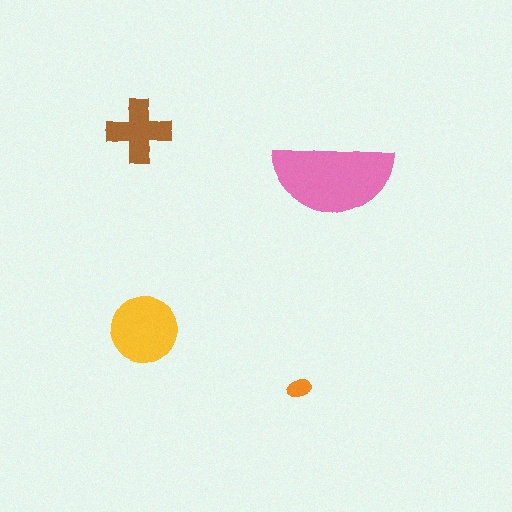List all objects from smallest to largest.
The orange ellipse, the brown cross, the yellow circle, the pink semicircle.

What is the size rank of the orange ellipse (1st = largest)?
4th.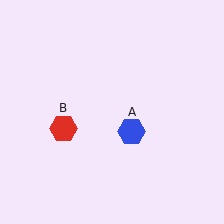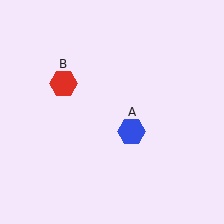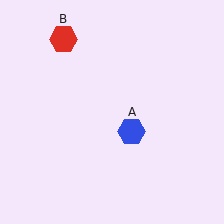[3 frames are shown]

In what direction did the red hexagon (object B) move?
The red hexagon (object B) moved up.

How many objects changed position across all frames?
1 object changed position: red hexagon (object B).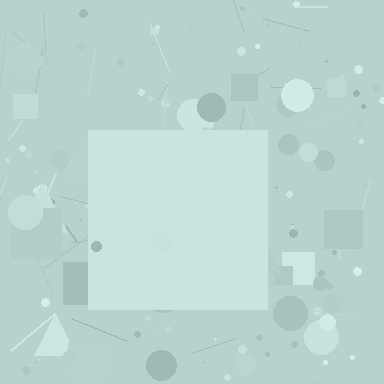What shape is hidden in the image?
A square is hidden in the image.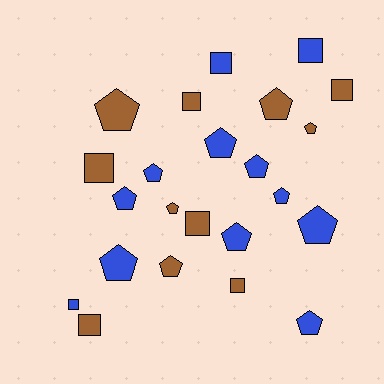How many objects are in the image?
There are 23 objects.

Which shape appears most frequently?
Pentagon, with 14 objects.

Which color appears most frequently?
Blue, with 12 objects.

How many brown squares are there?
There are 6 brown squares.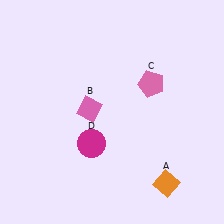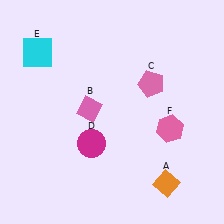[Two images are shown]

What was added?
A cyan square (E), a pink hexagon (F) were added in Image 2.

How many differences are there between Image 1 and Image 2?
There are 2 differences between the two images.